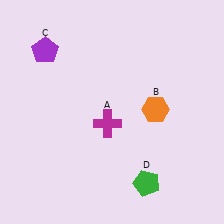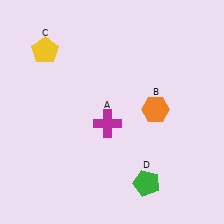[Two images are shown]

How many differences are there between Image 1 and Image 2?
There is 1 difference between the two images.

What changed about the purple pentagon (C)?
In Image 1, C is purple. In Image 2, it changed to yellow.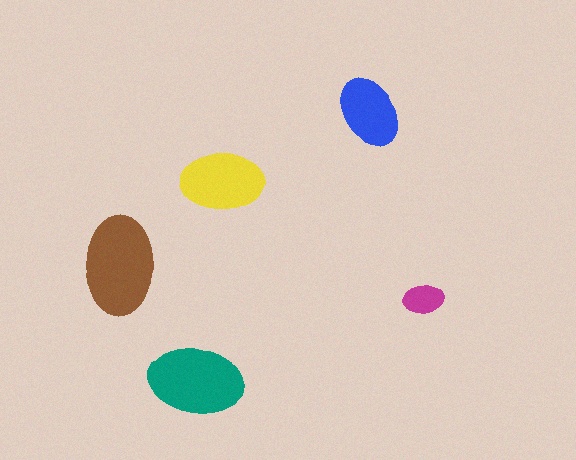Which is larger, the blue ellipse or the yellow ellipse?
The yellow one.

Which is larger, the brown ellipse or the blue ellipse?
The brown one.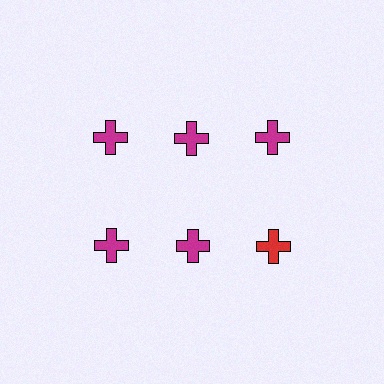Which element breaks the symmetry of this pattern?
The red cross in the second row, center column breaks the symmetry. All other shapes are magenta crosses.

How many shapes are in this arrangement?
There are 6 shapes arranged in a grid pattern.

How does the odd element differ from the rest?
It has a different color: red instead of magenta.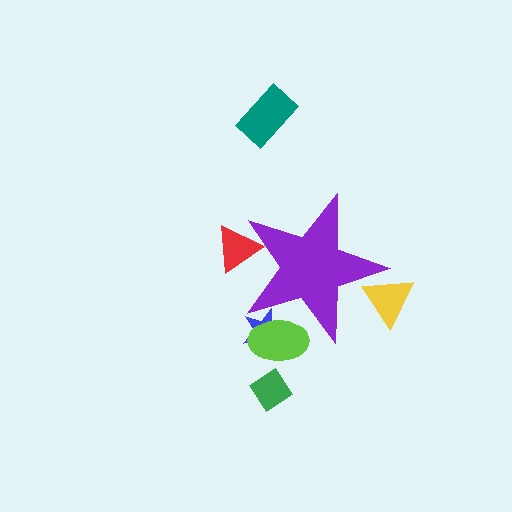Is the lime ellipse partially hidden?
Yes, the lime ellipse is partially hidden behind the purple star.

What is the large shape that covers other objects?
A purple star.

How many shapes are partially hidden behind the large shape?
4 shapes are partially hidden.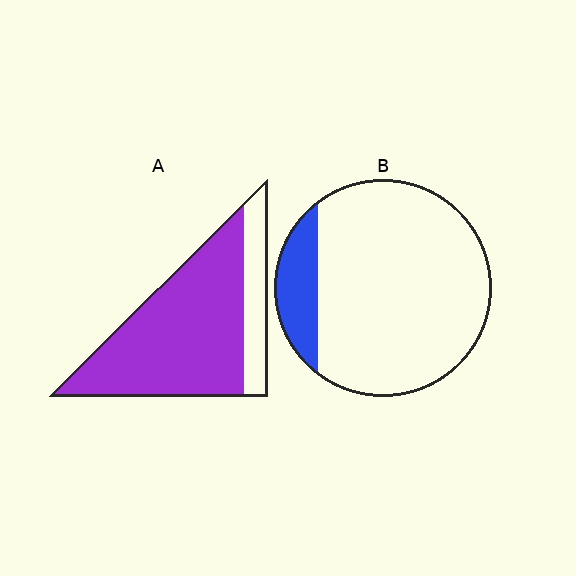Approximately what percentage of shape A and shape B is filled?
A is approximately 80% and B is approximately 15%.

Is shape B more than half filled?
No.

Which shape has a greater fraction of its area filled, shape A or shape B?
Shape A.